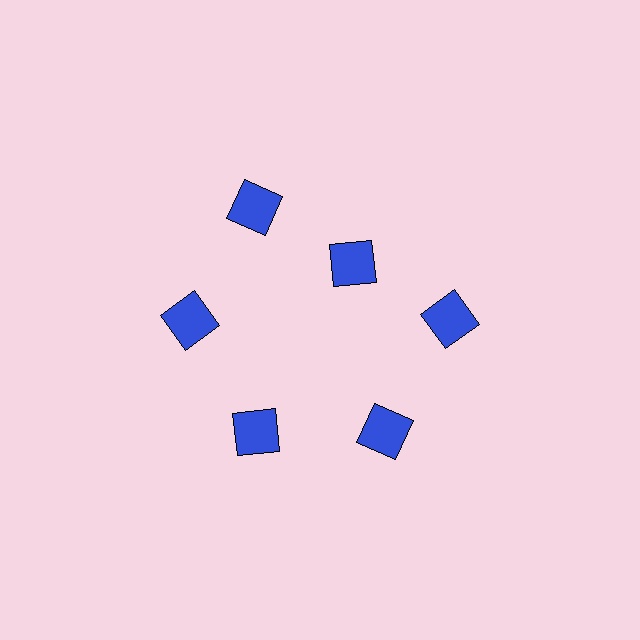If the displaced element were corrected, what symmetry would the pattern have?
It would have 6-fold rotational symmetry — the pattern would map onto itself every 60 degrees.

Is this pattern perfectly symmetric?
No. The 6 blue squares are arranged in a ring, but one element near the 1 o'clock position is pulled inward toward the center, breaking the 6-fold rotational symmetry.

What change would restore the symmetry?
The symmetry would be restored by moving it outward, back onto the ring so that all 6 squares sit at equal angles and equal distance from the center.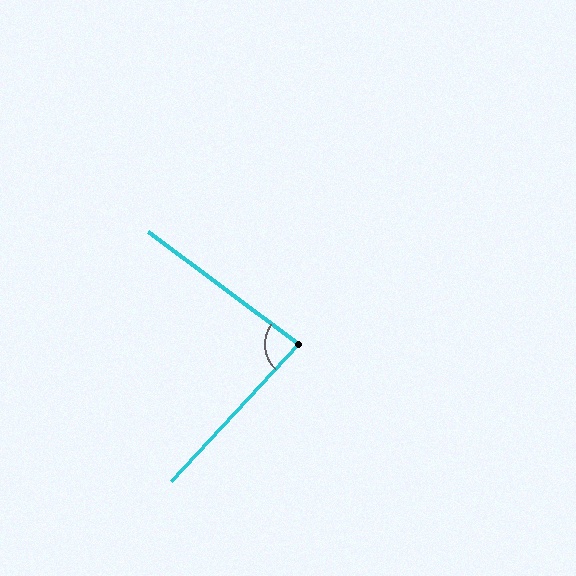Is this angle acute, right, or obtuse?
It is acute.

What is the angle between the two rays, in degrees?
Approximately 84 degrees.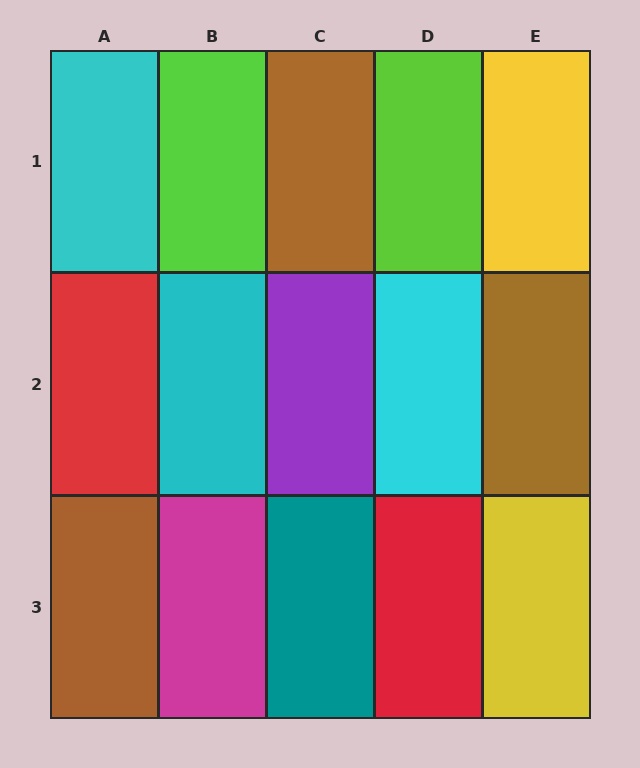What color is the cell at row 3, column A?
Brown.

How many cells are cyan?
3 cells are cyan.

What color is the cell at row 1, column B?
Lime.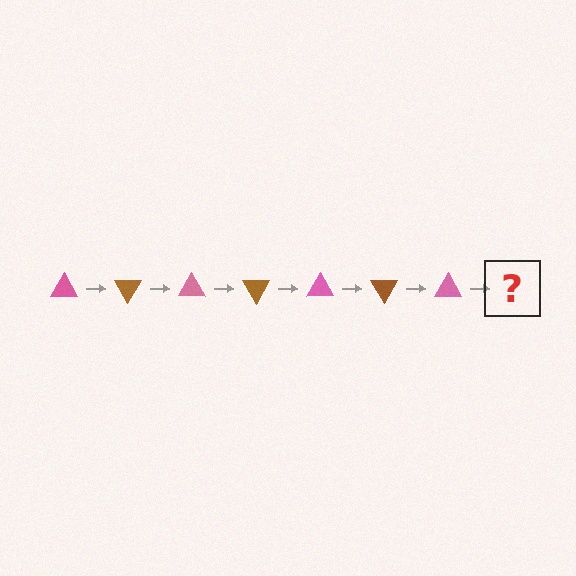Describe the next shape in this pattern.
It should be a brown triangle, rotated 420 degrees from the start.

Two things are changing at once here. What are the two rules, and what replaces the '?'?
The two rules are that it rotates 60 degrees each step and the color cycles through pink and brown. The '?' should be a brown triangle, rotated 420 degrees from the start.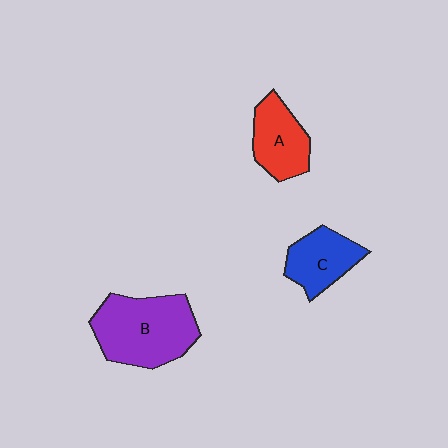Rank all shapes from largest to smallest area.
From largest to smallest: B (purple), A (red), C (blue).